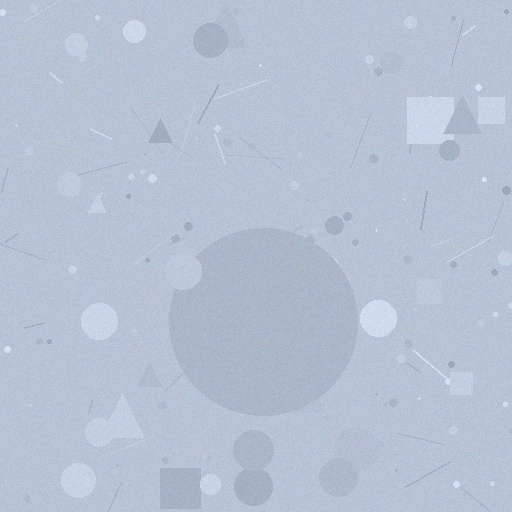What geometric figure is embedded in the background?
A circle is embedded in the background.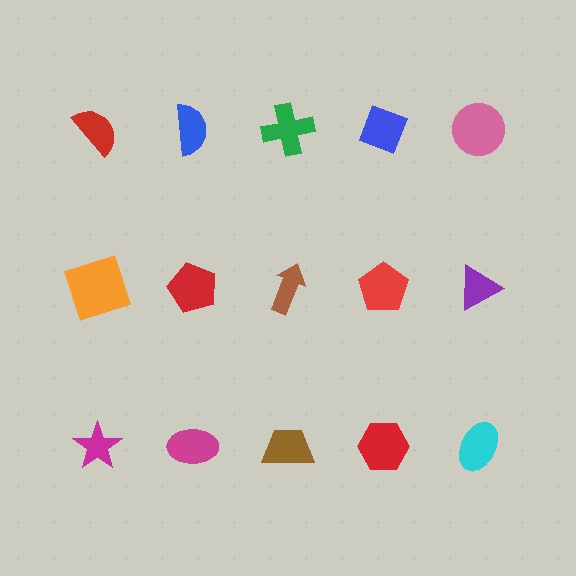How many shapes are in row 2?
5 shapes.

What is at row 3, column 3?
A brown trapezoid.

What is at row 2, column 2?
A red pentagon.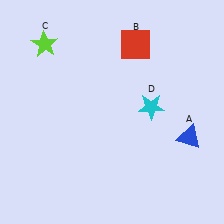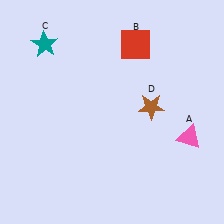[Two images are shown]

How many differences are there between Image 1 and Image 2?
There are 3 differences between the two images.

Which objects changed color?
A changed from blue to pink. C changed from lime to teal. D changed from cyan to brown.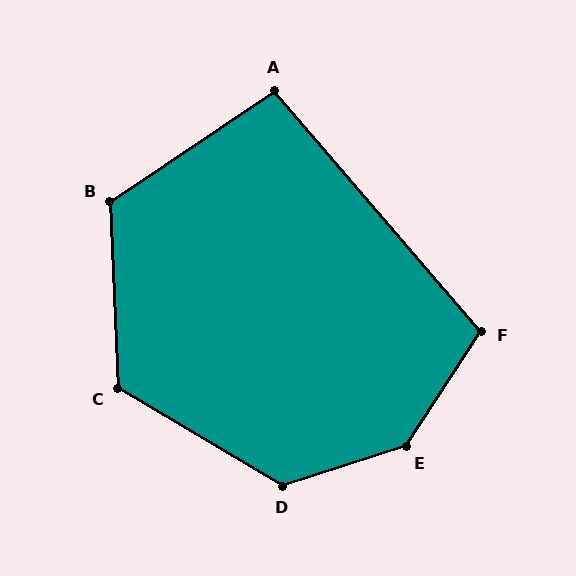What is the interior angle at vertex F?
Approximately 106 degrees (obtuse).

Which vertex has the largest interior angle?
E, at approximately 140 degrees.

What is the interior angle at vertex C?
Approximately 123 degrees (obtuse).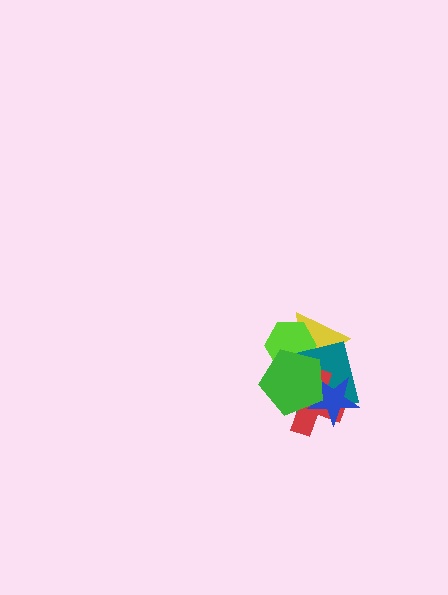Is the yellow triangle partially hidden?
Yes, it is partially covered by another shape.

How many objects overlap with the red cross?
4 objects overlap with the red cross.